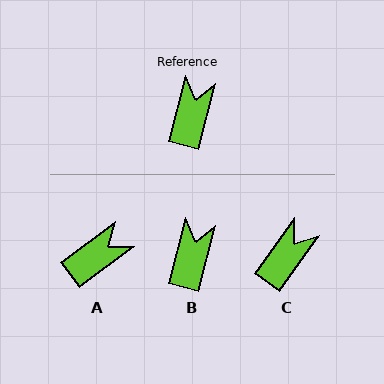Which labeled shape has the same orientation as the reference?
B.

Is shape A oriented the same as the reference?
No, it is off by about 38 degrees.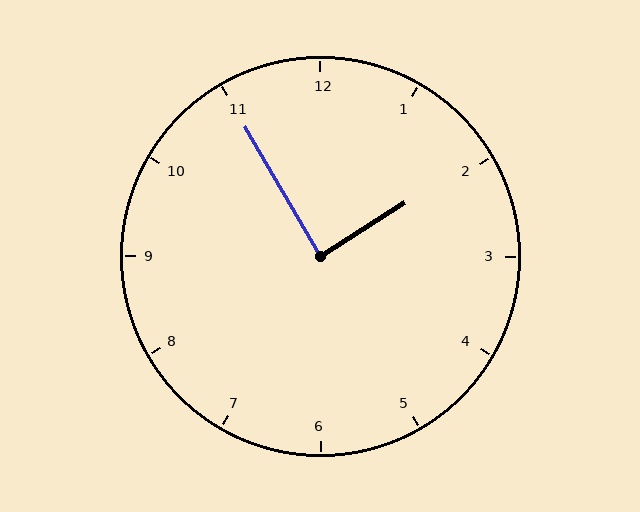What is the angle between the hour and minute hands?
Approximately 88 degrees.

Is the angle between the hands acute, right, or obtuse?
It is right.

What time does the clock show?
1:55.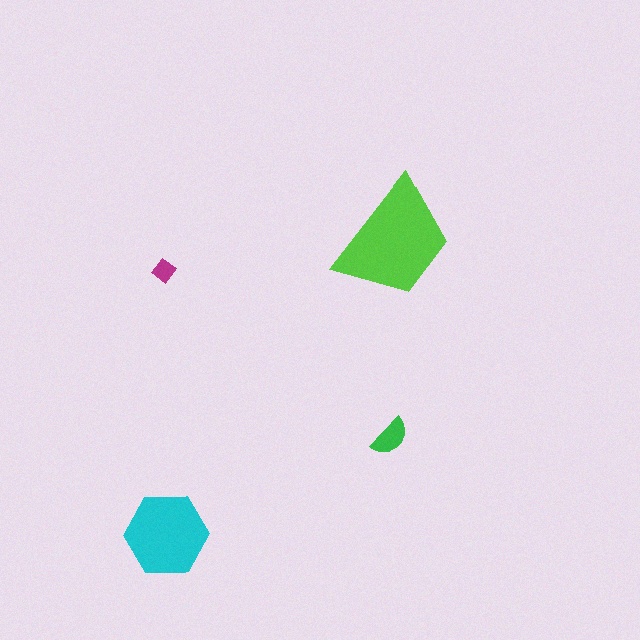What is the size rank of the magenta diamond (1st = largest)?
4th.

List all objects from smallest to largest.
The magenta diamond, the green semicircle, the cyan hexagon, the lime trapezoid.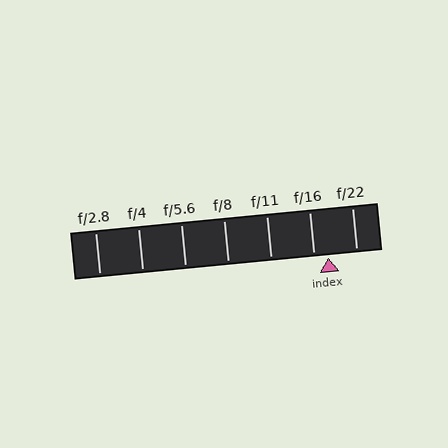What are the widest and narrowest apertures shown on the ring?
The widest aperture shown is f/2.8 and the narrowest is f/22.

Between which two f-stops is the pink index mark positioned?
The index mark is between f/16 and f/22.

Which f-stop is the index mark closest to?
The index mark is closest to f/16.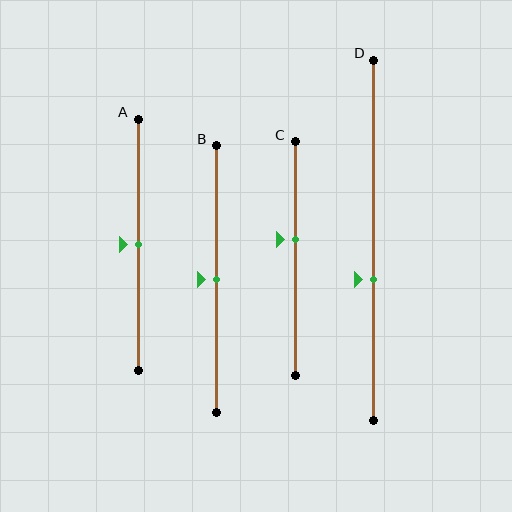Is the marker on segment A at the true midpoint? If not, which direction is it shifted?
Yes, the marker on segment A is at the true midpoint.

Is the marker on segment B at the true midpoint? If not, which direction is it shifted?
Yes, the marker on segment B is at the true midpoint.